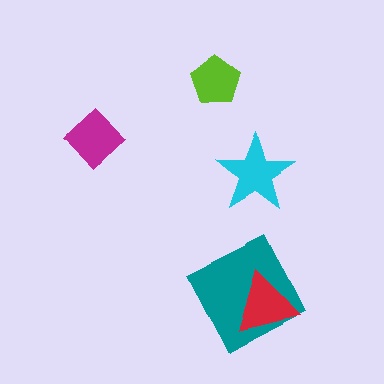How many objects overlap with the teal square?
1 object overlaps with the teal square.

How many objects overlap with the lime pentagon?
0 objects overlap with the lime pentagon.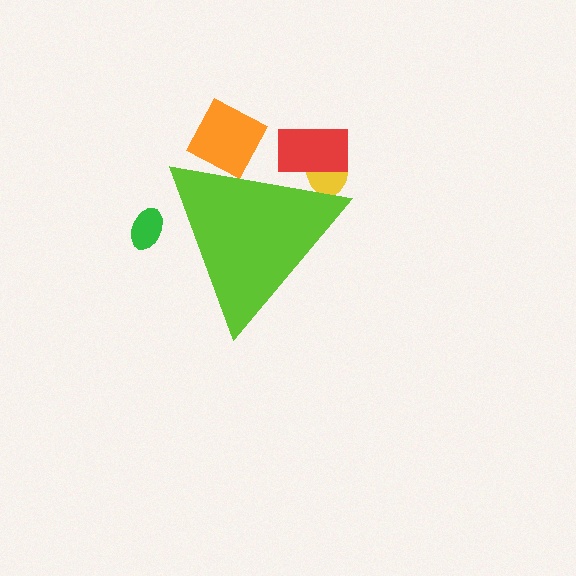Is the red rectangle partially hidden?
Yes, the red rectangle is partially hidden behind the lime triangle.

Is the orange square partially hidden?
Yes, the orange square is partially hidden behind the lime triangle.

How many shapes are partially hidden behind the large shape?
4 shapes are partially hidden.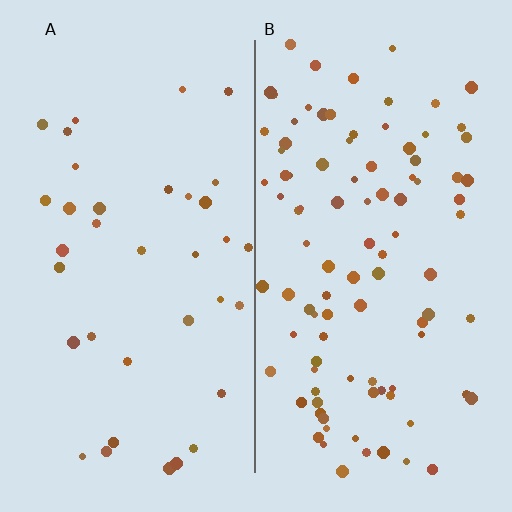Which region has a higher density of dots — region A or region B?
B (the right).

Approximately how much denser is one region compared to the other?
Approximately 2.7× — region B over region A.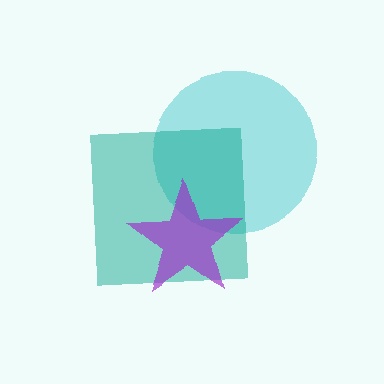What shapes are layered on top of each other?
The layered shapes are: a cyan circle, a teal square, a purple star.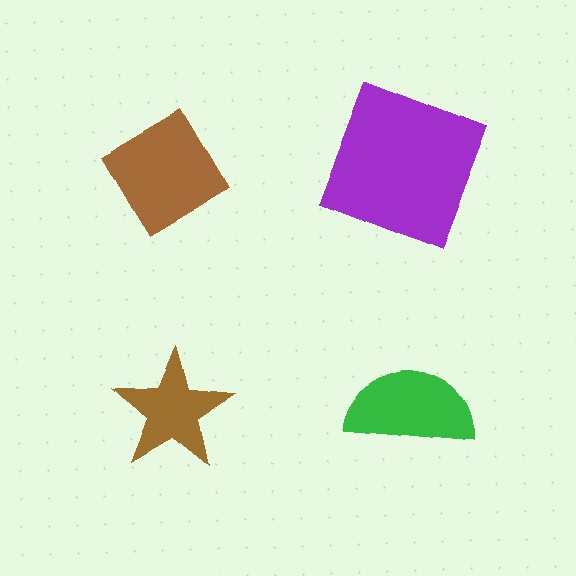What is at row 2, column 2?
A green semicircle.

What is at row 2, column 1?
A brown star.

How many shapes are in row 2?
2 shapes.